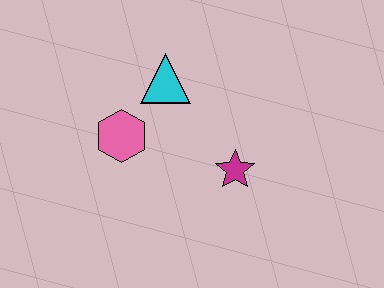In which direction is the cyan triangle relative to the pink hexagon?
The cyan triangle is above the pink hexagon.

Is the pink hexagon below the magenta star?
No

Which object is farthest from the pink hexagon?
The magenta star is farthest from the pink hexagon.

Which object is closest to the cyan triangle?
The pink hexagon is closest to the cyan triangle.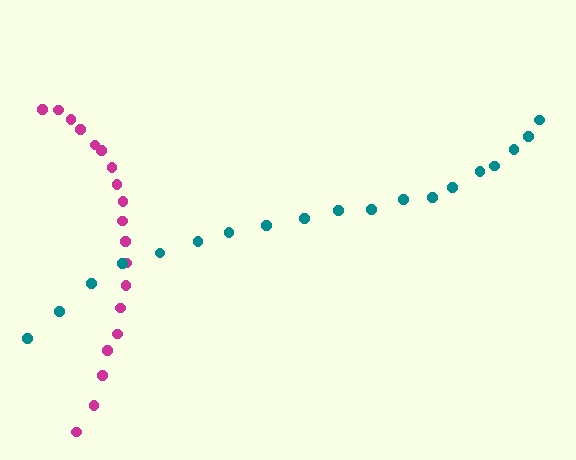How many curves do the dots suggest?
There are 2 distinct paths.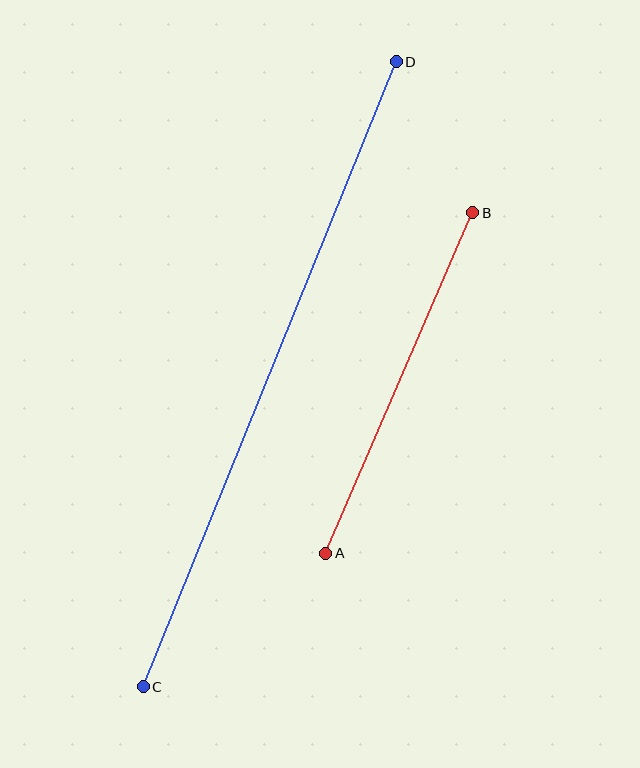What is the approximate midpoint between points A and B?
The midpoint is at approximately (399, 383) pixels.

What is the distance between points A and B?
The distance is approximately 371 pixels.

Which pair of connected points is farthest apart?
Points C and D are farthest apart.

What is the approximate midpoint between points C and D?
The midpoint is at approximately (270, 374) pixels.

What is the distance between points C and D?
The distance is approximately 674 pixels.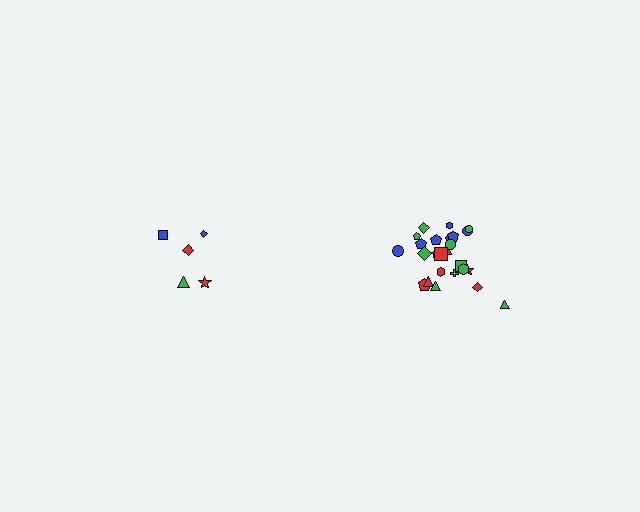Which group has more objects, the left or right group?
The right group.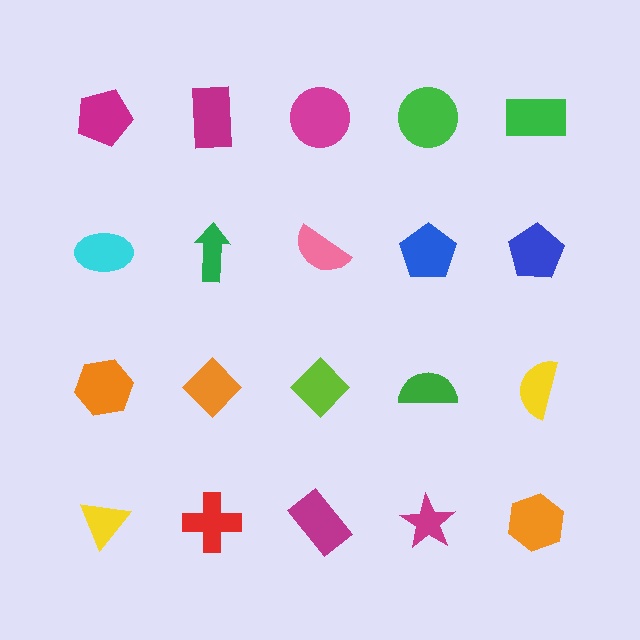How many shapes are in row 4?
5 shapes.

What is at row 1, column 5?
A green rectangle.